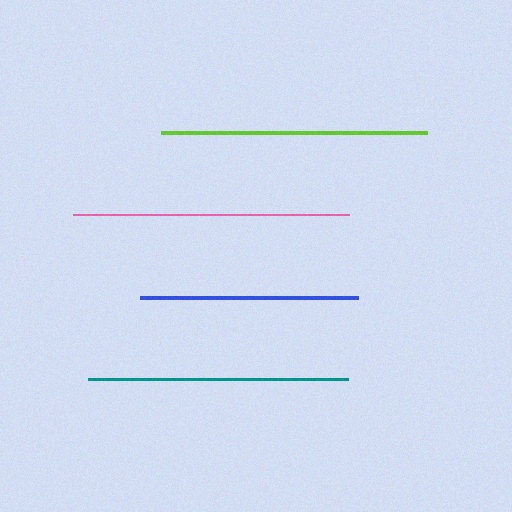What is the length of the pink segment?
The pink segment is approximately 276 pixels long.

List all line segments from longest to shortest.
From longest to shortest: pink, lime, teal, blue.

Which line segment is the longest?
The pink line is the longest at approximately 276 pixels.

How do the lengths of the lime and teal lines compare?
The lime and teal lines are approximately the same length.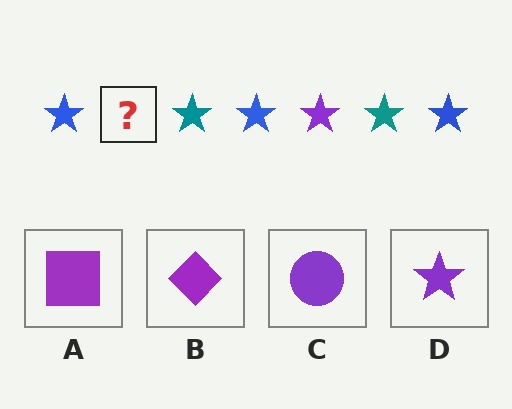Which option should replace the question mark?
Option D.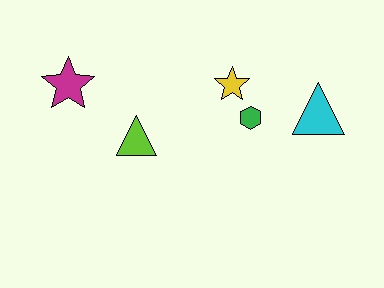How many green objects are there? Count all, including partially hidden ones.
There is 1 green object.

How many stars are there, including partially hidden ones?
There are 2 stars.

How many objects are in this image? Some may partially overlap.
There are 5 objects.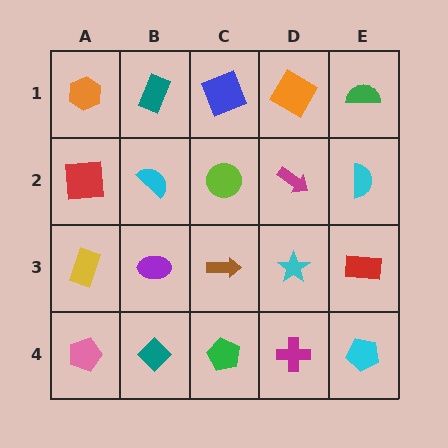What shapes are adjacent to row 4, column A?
A yellow rectangle (row 3, column A), a teal diamond (row 4, column B).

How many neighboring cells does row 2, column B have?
4.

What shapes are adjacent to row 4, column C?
A brown arrow (row 3, column C), a teal diamond (row 4, column B), a magenta cross (row 4, column D).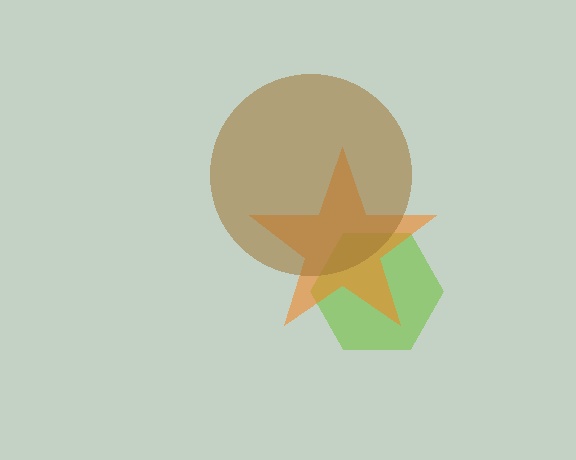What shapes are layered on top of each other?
The layered shapes are: a lime hexagon, an orange star, a brown circle.